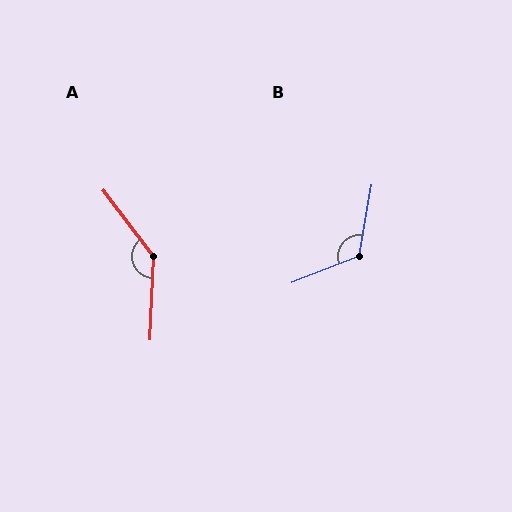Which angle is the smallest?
B, at approximately 121 degrees.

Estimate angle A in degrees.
Approximately 140 degrees.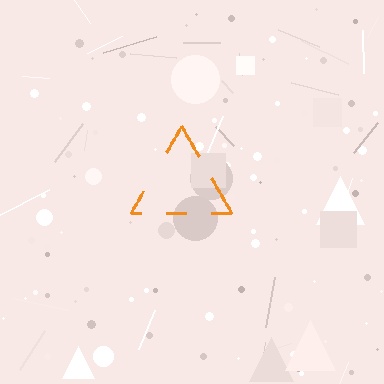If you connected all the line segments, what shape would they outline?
They would outline a triangle.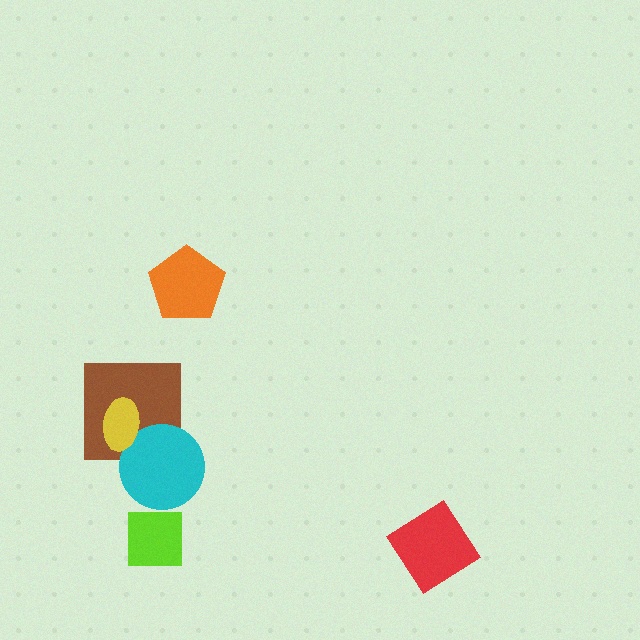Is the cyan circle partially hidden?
Yes, it is partially covered by another shape.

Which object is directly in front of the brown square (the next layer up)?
The cyan circle is directly in front of the brown square.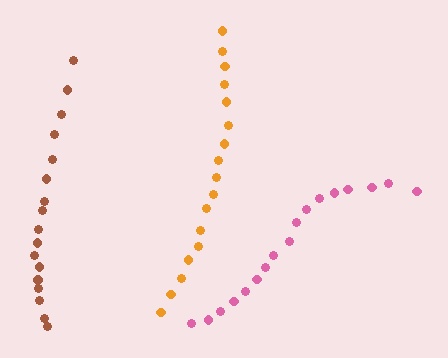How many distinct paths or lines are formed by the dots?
There are 3 distinct paths.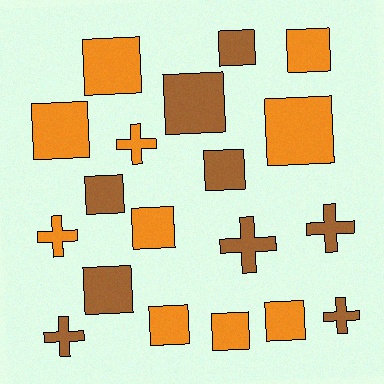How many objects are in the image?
There are 19 objects.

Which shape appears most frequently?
Square, with 13 objects.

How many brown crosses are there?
There are 4 brown crosses.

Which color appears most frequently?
Orange, with 10 objects.